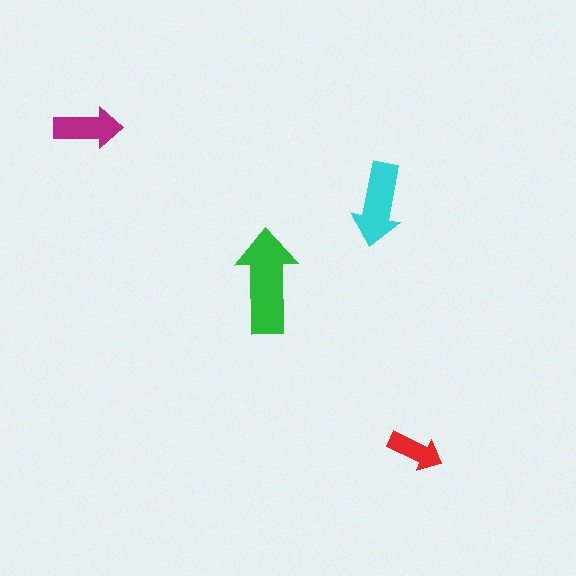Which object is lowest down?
The red arrow is bottommost.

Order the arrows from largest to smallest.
the green one, the cyan one, the magenta one, the red one.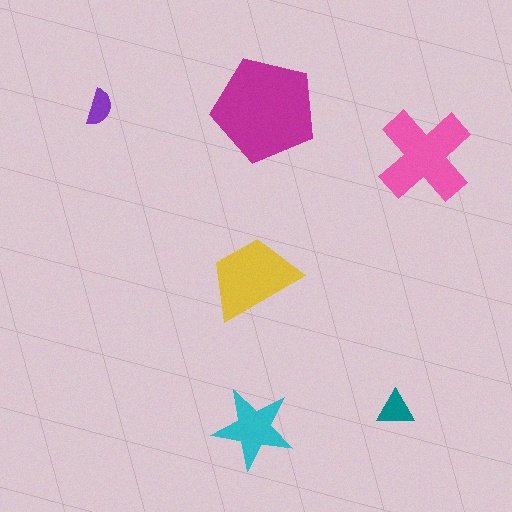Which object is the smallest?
The purple semicircle.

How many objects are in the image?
There are 6 objects in the image.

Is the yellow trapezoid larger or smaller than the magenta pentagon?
Smaller.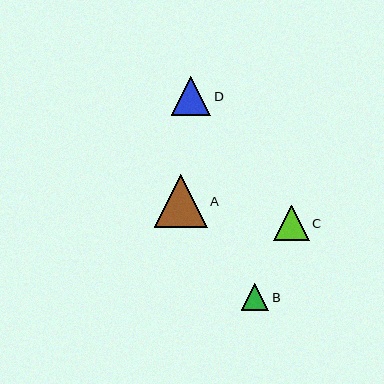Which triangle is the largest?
Triangle A is the largest with a size of approximately 53 pixels.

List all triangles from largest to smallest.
From largest to smallest: A, D, C, B.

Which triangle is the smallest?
Triangle B is the smallest with a size of approximately 28 pixels.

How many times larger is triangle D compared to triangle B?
Triangle D is approximately 1.4 times the size of triangle B.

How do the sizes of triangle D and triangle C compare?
Triangle D and triangle C are approximately the same size.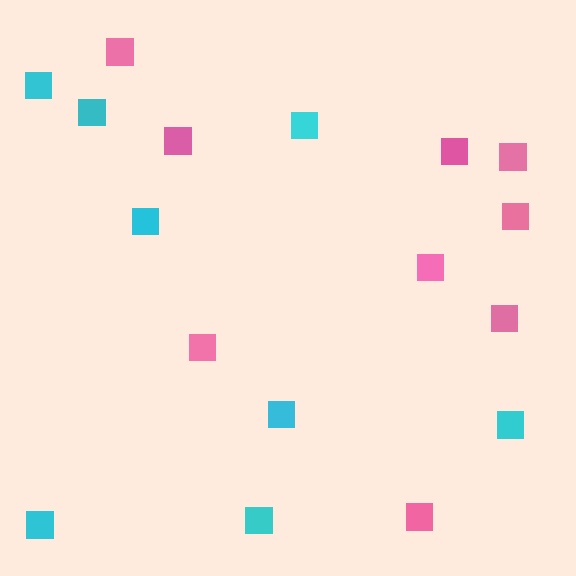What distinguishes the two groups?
There are 2 groups: one group of cyan squares (8) and one group of pink squares (9).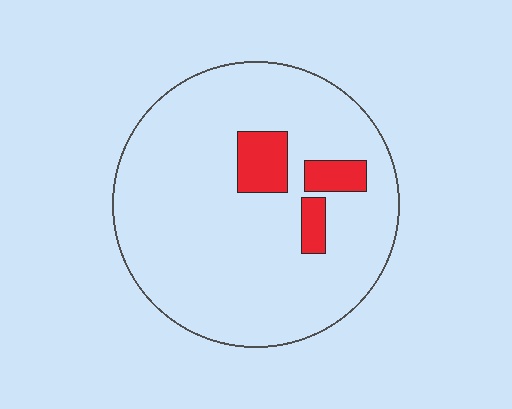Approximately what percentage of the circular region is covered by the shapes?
Approximately 10%.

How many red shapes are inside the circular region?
3.